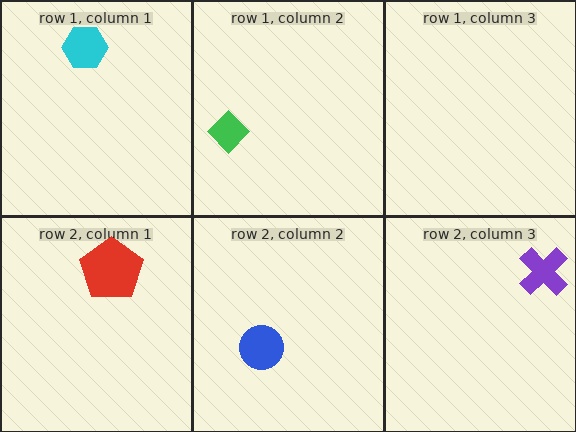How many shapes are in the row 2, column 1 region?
1.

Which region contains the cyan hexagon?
The row 1, column 1 region.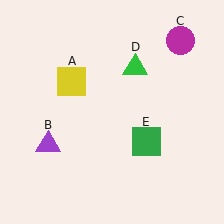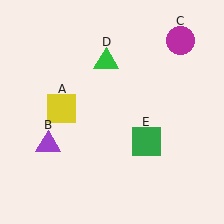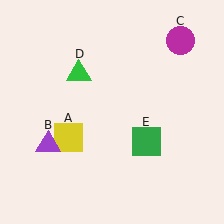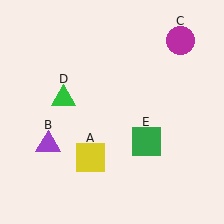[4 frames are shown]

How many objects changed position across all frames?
2 objects changed position: yellow square (object A), green triangle (object D).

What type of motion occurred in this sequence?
The yellow square (object A), green triangle (object D) rotated counterclockwise around the center of the scene.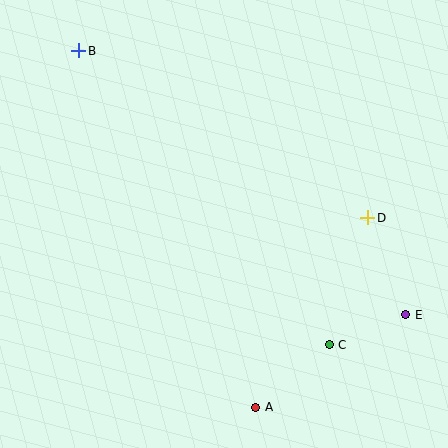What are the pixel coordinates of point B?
Point B is at (79, 51).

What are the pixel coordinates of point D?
Point D is at (368, 218).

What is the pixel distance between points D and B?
The distance between D and B is 334 pixels.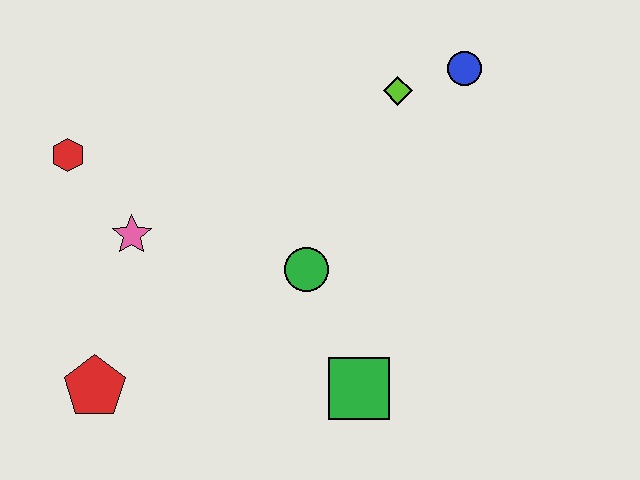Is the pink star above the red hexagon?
No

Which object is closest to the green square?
The green circle is closest to the green square.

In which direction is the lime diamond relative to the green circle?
The lime diamond is above the green circle.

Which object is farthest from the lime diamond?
The red pentagon is farthest from the lime diamond.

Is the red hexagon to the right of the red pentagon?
No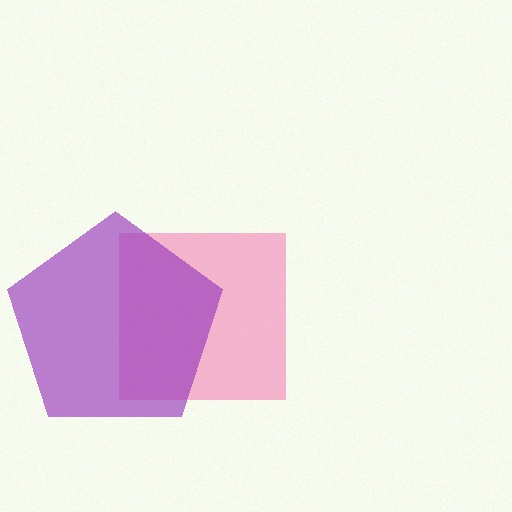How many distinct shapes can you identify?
There are 2 distinct shapes: a pink square, a purple pentagon.